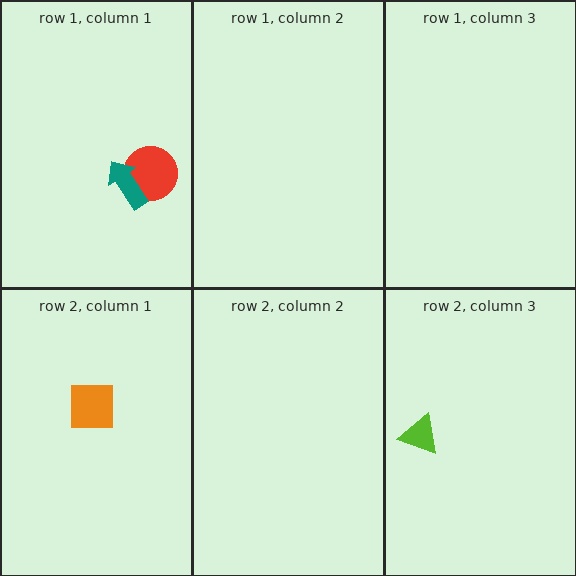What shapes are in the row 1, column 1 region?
The red circle, the teal arrow.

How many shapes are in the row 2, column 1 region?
1.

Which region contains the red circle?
The row 1, column 1 region.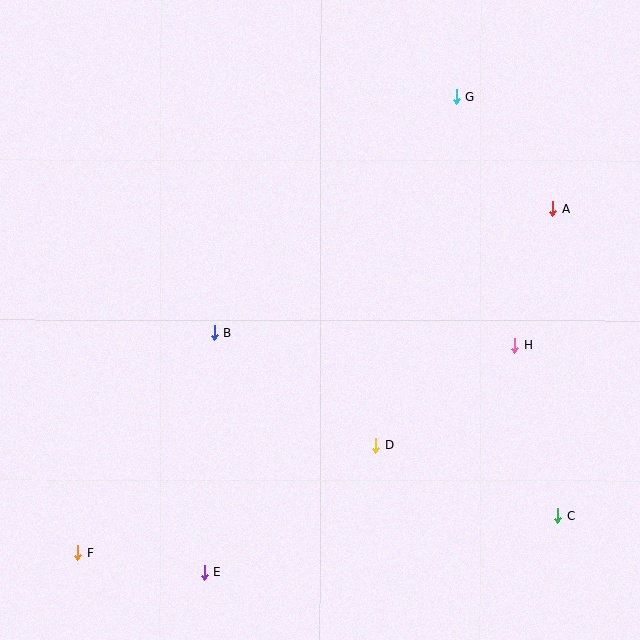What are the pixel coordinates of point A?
Point A is at (553, 209).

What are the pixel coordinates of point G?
Point G is at (456, 97).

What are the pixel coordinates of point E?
Point E is at (204, 572).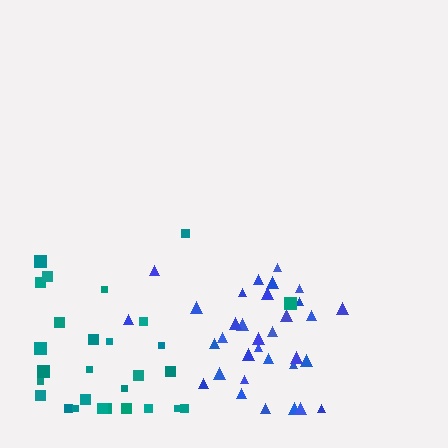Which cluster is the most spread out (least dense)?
Teal.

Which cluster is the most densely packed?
Blue.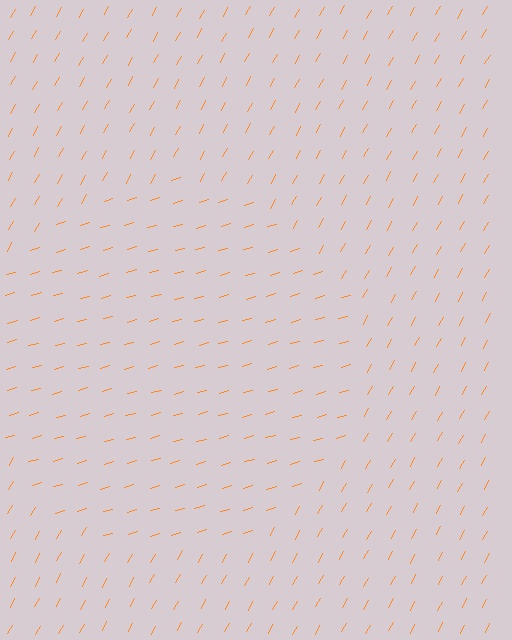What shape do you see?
I see a circle.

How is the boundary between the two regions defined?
The boundary is defined purely by a change in line orientation (approximately 45 degrees difference). All lines are the same color and thickness.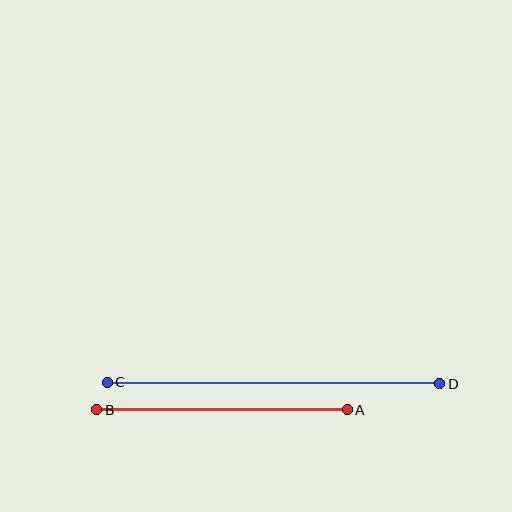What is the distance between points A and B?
The distance is approximately 250 pixels.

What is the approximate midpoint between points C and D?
The midpoint is at approximately (273, 383) pixels.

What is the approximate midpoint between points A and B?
The midpoint is at approximately (222, 410) pixels.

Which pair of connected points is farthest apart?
Points C and D are farthest apart.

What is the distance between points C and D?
The distance is approximately 332 pixels.